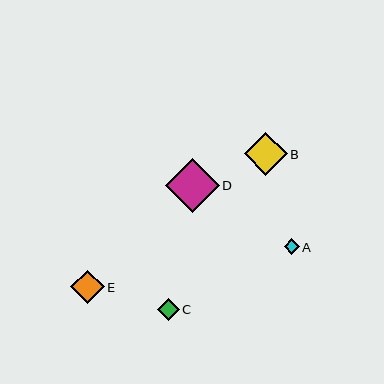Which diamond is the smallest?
Diamond A is the smallest with a size of approximately 15 pixels.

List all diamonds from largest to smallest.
From largest to smallest: D, B, E, C, A.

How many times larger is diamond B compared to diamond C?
Diamond B is approximately 1.9 times the size of diamond C.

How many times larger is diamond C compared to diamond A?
Diamond C is approximately 1.5 times the size of diamond A.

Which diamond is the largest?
Diamond D is the largest with a size of approximately 54 pixels.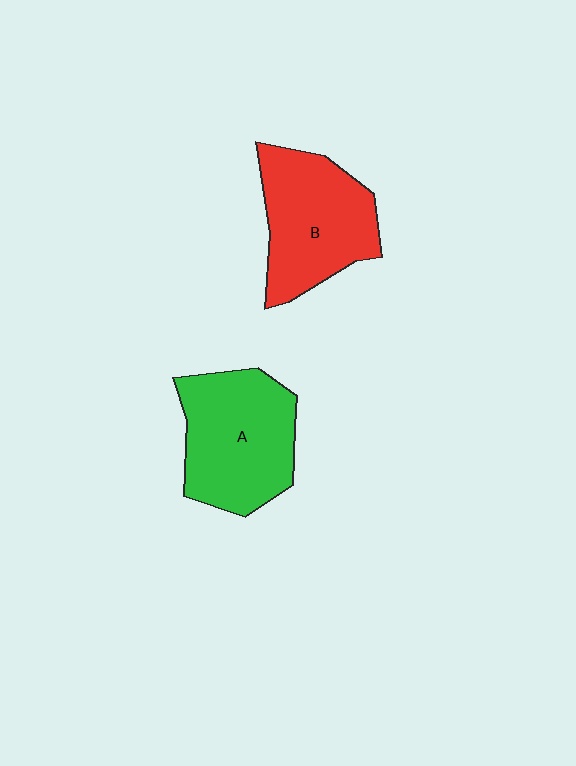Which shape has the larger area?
Shape A (green).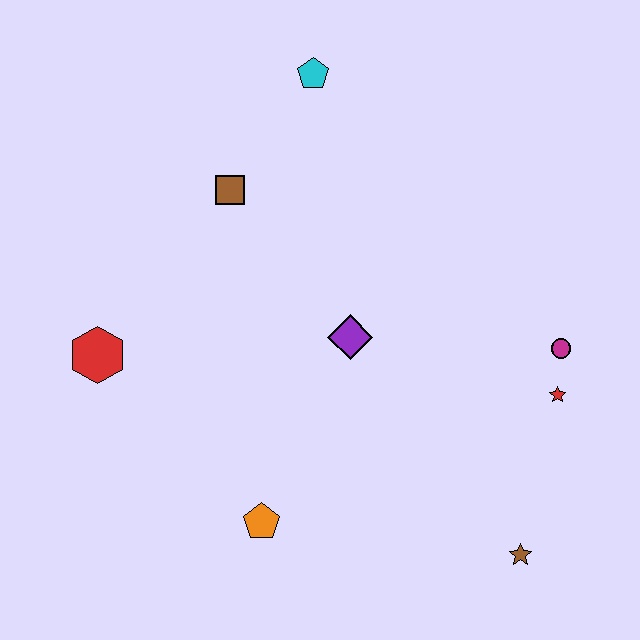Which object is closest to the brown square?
The cyan pentagon is closest to the brown square.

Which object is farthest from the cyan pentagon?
The brown star is farthest from the cyan pentagon.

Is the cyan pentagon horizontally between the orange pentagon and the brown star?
Yes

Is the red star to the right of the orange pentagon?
Yes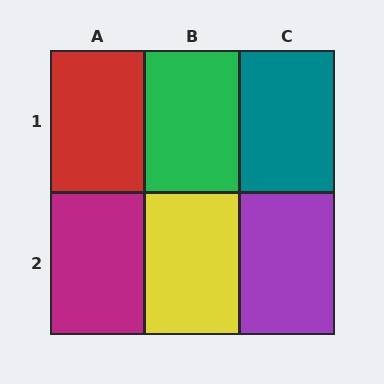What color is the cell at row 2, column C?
Purple.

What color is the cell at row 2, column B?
Yellow.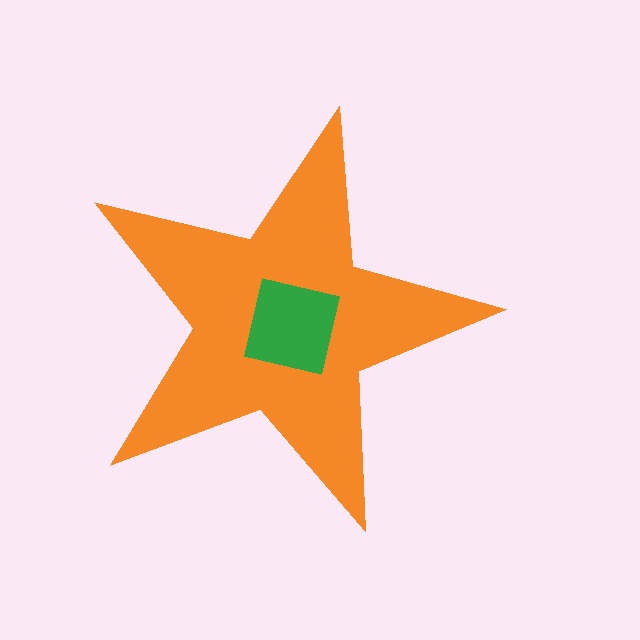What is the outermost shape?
The orange star.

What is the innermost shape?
The green square.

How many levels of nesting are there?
2.